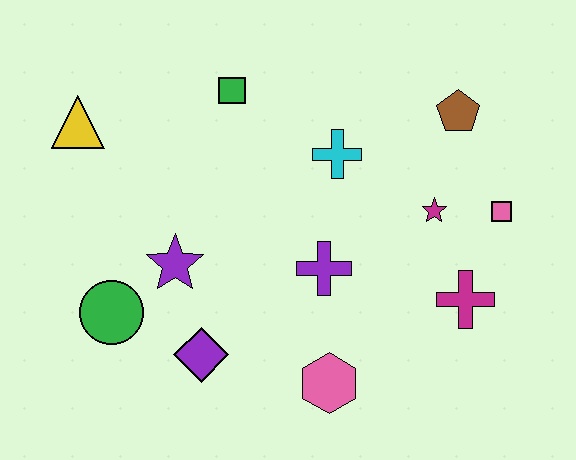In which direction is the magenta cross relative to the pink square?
The magenta cross is below the pink square.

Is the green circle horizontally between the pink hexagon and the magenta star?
No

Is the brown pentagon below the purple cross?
No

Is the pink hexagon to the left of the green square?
No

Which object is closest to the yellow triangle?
The green square is closest to the yellow triangle.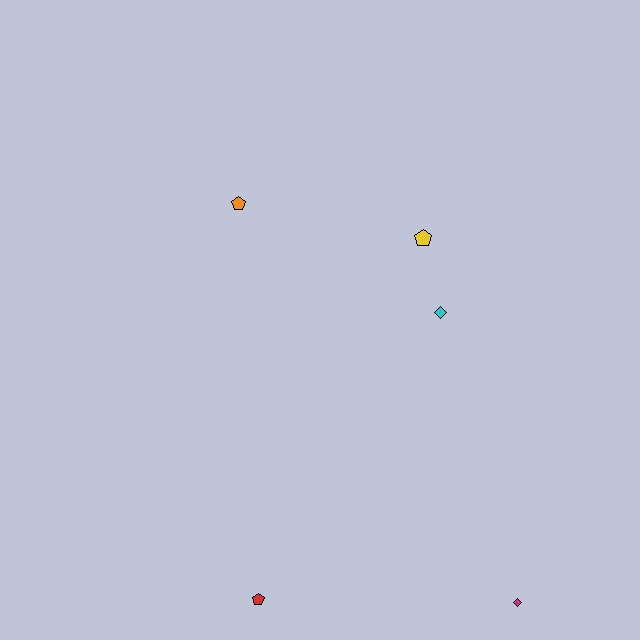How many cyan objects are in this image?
There is 1 cyan object.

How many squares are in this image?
There are no squares.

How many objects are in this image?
There are 5 objects.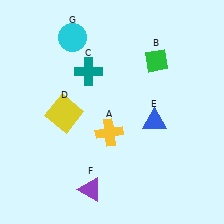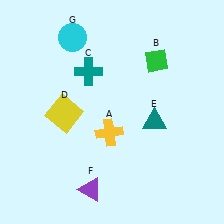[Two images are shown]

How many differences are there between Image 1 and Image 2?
There is 1 difference between the two images.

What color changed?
The triangle (E) changed from blue in Image 1 to teal in Image 2.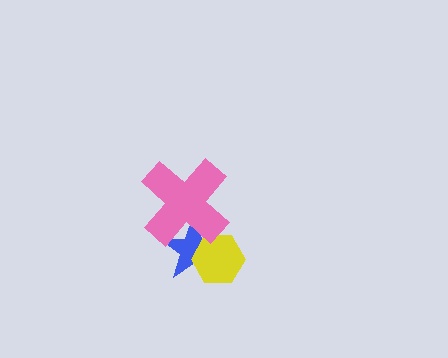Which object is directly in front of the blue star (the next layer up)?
The yellow hexagon is directly in front of the blue star.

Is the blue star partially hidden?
Yes, it is partially covered by another shape.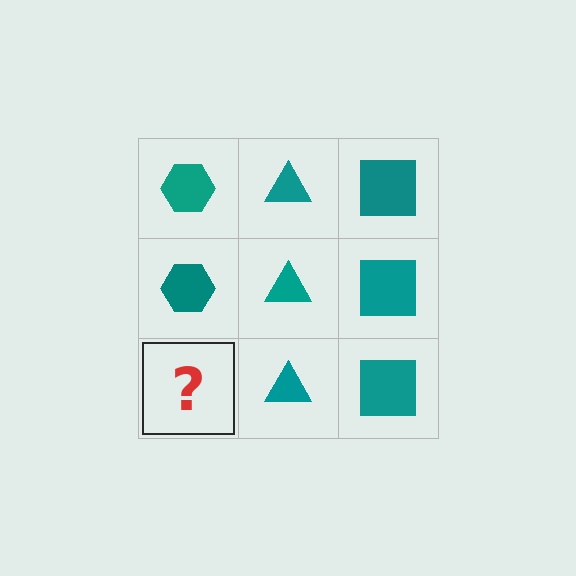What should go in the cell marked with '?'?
The missing cell should contain a teal hexagon.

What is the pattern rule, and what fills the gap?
The rule is that each column has a consistent shape. The gap should be filled with a teal hexagon.